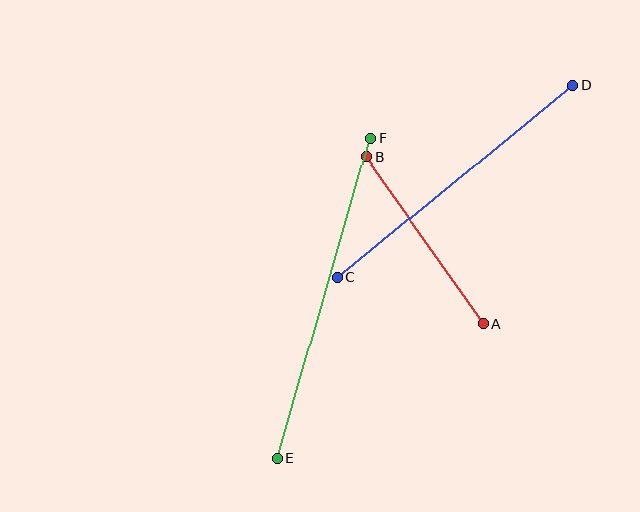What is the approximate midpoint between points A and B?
The midpoint is at approximately (425, 240) pixels.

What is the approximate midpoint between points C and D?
The midpoint is at approximately (455, 181) pixels.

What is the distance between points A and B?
The distance is approximately 204 pixels.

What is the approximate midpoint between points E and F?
The midpoint is at approximately (324, 298) pixels.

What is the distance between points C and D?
The distance is approximately 303 pixels.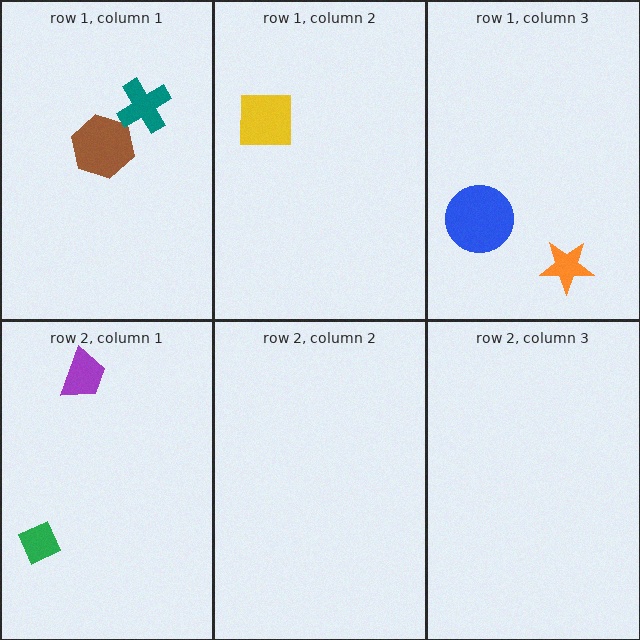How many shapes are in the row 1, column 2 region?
1.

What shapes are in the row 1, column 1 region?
The brown hexagon, the teal cross.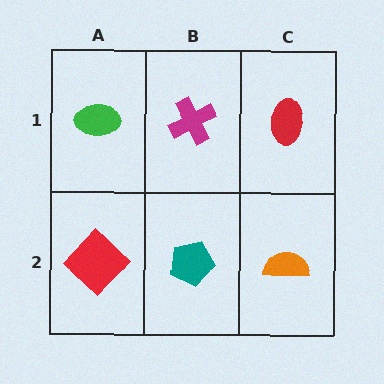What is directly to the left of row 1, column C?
A magenta cross.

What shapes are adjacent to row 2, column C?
A red ellipse (row 1, column C), a teal pentagon (row 2, column B).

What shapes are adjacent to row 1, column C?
An orange semicircle (row 2, column C), a magenta cross (row 1, column B).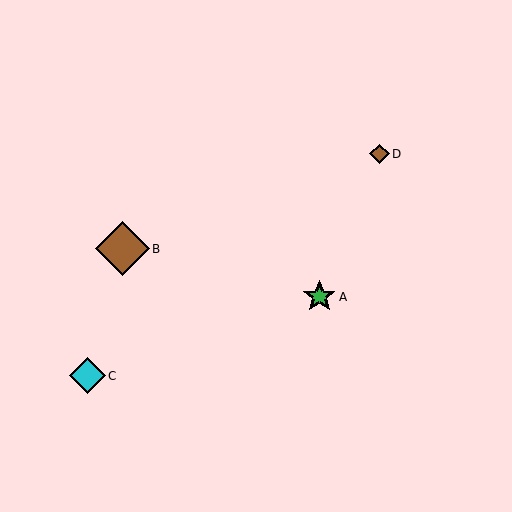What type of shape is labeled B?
Shape B is a brown diamond.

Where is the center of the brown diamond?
The center of the brown diamond is at (379, 154).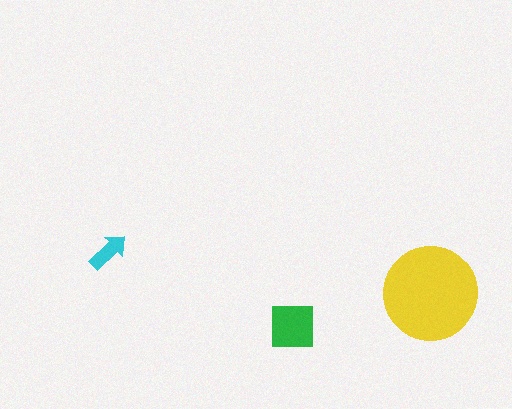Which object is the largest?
The yellow circle.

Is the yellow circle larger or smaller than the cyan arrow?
Larger.